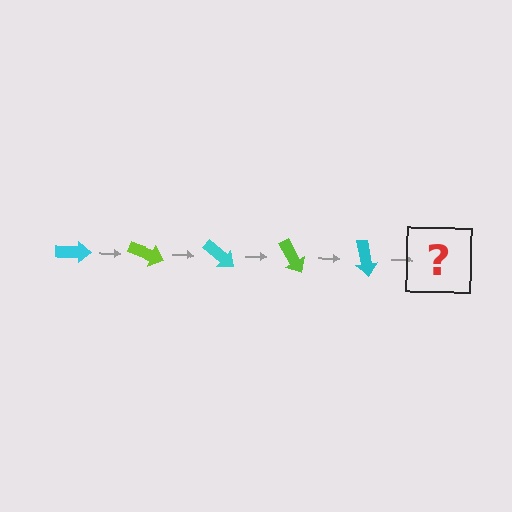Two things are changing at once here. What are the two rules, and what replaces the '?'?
The two rules are that it rotates 20 degrees each step and the color cycles through cyan and lime. The '?' should be a lime arrow, rotated 100 degrees from the start.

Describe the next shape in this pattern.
It should be a lime arrow, rotated 100 degrees from the start.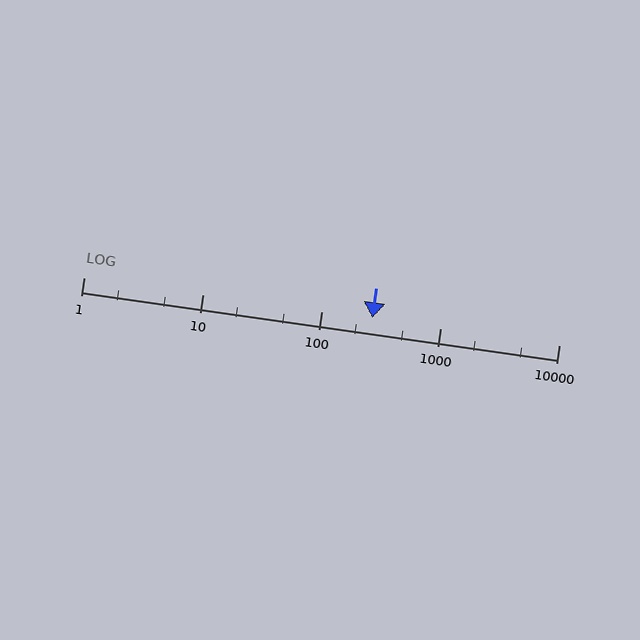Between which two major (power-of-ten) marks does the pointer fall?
The pointer is between 100 and 1000.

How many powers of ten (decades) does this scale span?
The scale spans 4 decades, from 1 to 10000.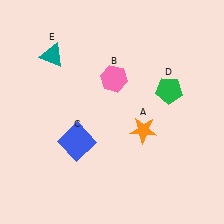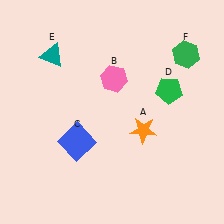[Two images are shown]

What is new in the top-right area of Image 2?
A green hexagon (F) was added in the top-right area of Image 2.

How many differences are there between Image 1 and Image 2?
There is 1 difference between the two images.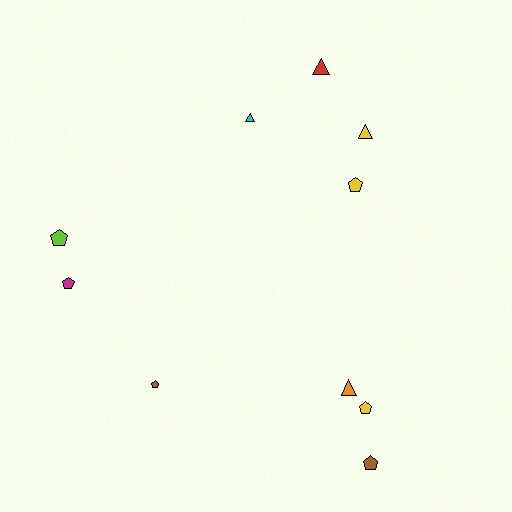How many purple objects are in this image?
There are no purple objects.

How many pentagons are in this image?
There are 6 pentagons.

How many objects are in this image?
There are 10 objects.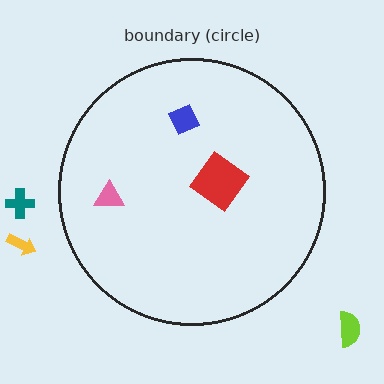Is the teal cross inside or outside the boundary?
Outside.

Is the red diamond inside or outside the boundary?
Inside.